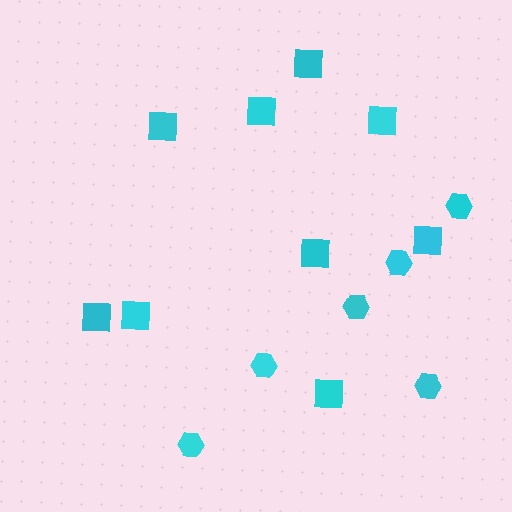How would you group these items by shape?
There are 2 groups: one group of squares (9) and one group of hexagons (6).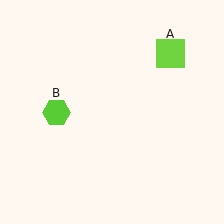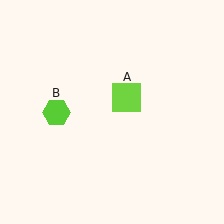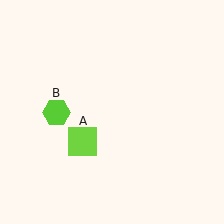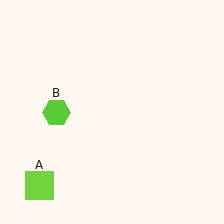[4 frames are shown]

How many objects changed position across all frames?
1 object changed position: lime square (object A).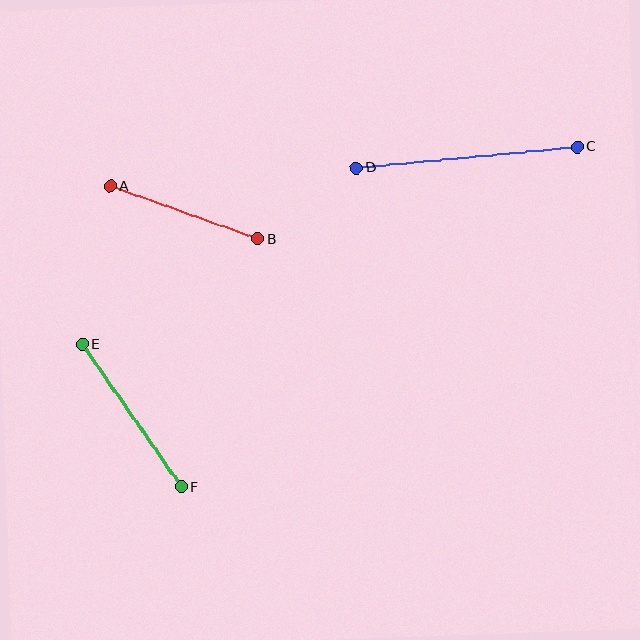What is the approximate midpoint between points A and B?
The midpoint is at approximately (184, 213) pixels.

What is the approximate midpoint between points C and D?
The midpoint is at approximately (467, 157) pixels.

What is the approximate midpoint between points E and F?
The midpoint is at approximately (132, 416) pixels.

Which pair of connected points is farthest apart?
Points C and D are farthest apart.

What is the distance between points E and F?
The distance is approximately 174 pixels.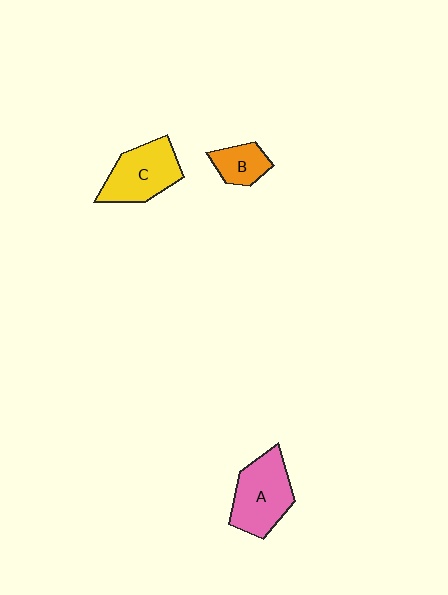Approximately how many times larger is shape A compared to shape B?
Approximately 2.0 times.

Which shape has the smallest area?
Shape B (orange).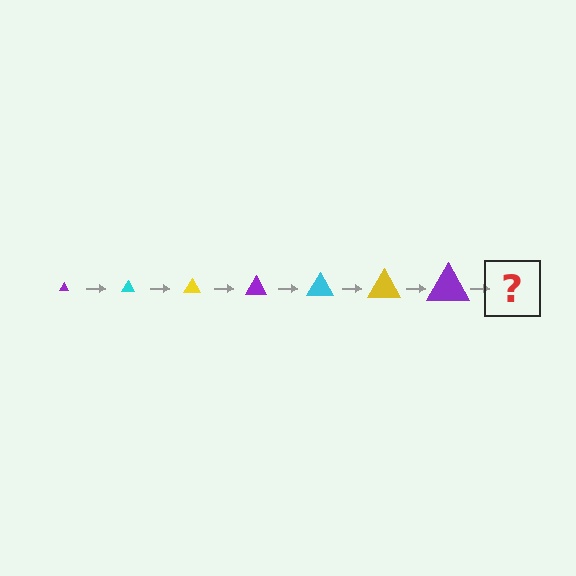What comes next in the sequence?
The next element should be a cyan triangle, larger than the previous one.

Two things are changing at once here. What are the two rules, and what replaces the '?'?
The two rules are that the triangle grows larger each step and the color cycles through purple, cyan, and yellow. The '?' should be a cyan triangle, larger than the previous one.